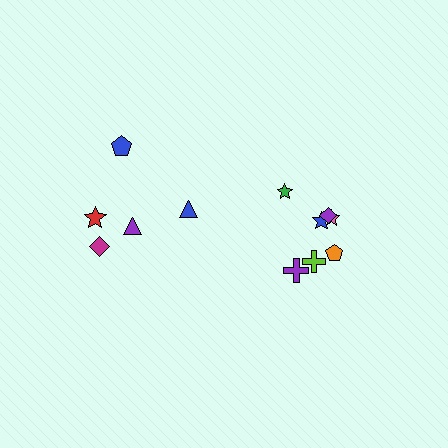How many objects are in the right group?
There are 7 objects.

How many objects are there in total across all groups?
There are 12 objects.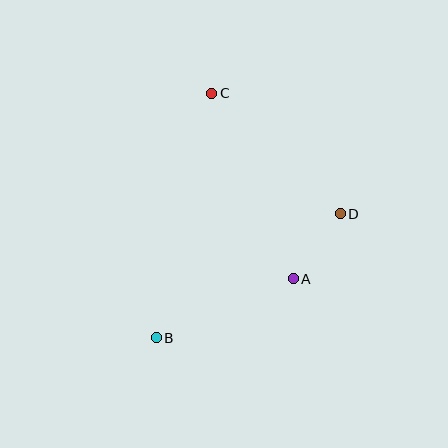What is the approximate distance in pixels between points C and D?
The distance between C and D is approximately 177 pixels.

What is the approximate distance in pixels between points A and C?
The distance between A and C is approximately 203 pixels.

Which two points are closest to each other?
Points A and D are closest to each other.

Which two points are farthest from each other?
Points B and C are farthest from each other.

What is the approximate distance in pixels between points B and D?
The distance between B and D is approximately 222 pixels.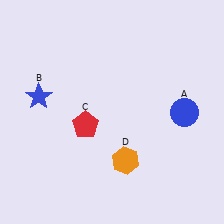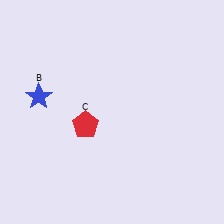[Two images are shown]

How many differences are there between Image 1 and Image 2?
There are 2 differences between the two images.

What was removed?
The blue circle (A), the orange hexagon (D) were removed in Image 2.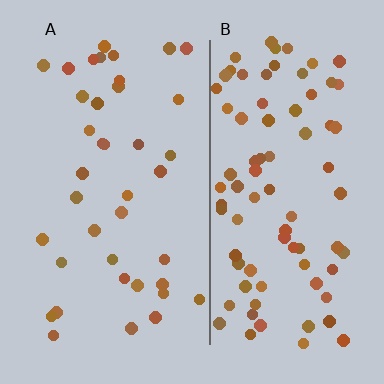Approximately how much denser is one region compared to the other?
Approximately 2.2× — region B over region A.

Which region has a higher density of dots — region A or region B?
B (the right).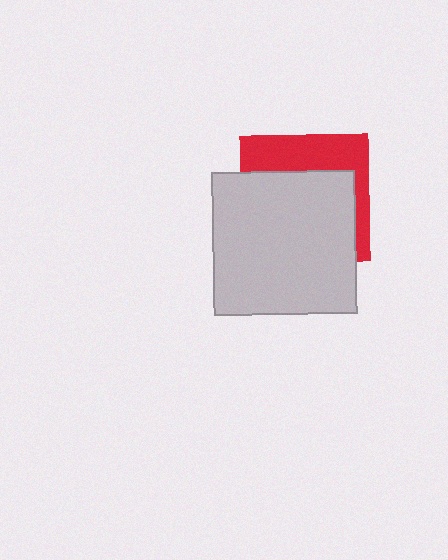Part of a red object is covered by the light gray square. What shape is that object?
It is a square.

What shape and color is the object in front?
The object in front is a light gray square.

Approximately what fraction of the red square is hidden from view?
Roughly 64% of the red square is hidden behind the light gray square.